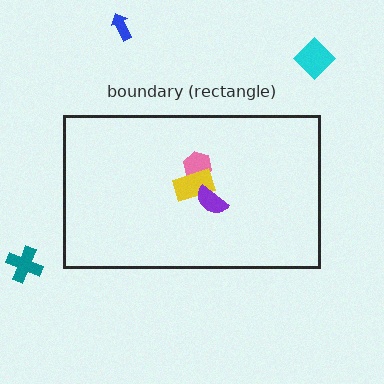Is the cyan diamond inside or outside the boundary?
Outside.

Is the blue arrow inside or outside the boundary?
Outside.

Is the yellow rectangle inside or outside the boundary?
Inside.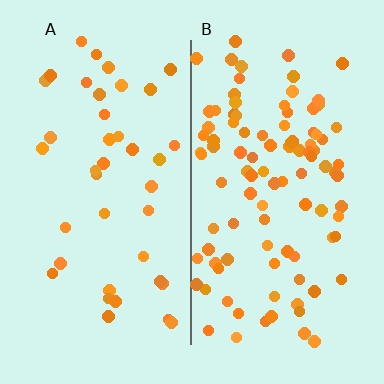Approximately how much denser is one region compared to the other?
Approximately 2.5× — region B over region A.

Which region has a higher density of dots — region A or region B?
B (the right).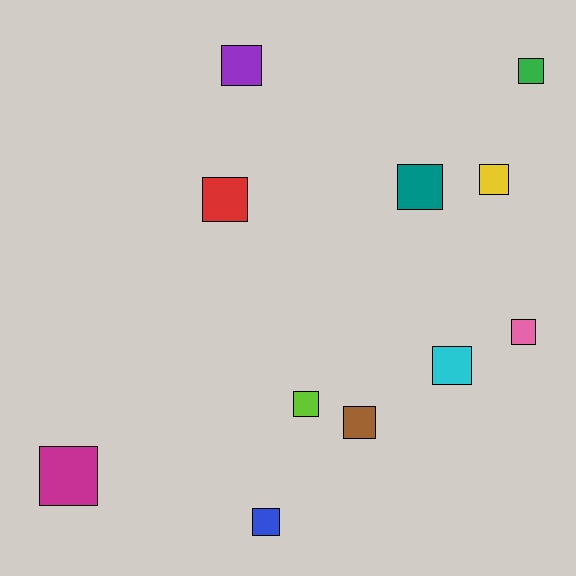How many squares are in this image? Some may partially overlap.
There are 11 squares.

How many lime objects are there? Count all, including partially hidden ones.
There is 1 lime object.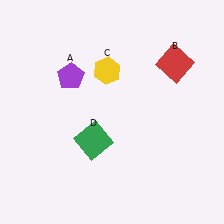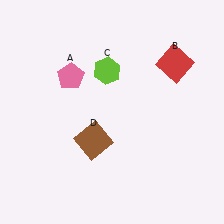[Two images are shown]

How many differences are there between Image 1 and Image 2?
There are 3 differences between the two images.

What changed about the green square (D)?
In Image 1, D is green. In Image 2, it changed to brown.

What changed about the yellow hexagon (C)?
In Image 1, C is yellow. In Image 2, it changed to lime.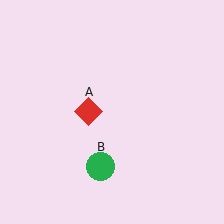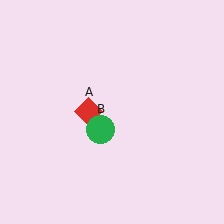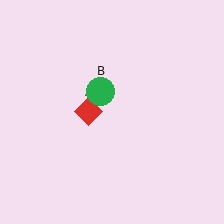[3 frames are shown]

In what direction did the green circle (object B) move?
The green circle (object B) moved up.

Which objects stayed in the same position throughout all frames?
Red diamond (object A) remained stationary.